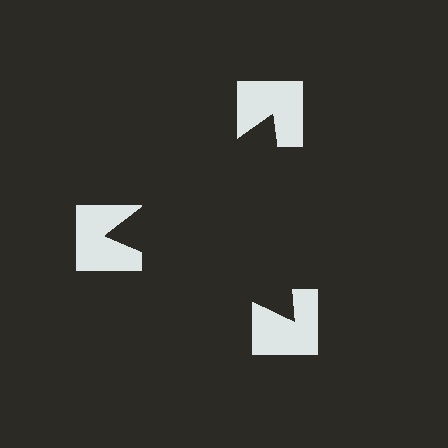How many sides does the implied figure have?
3 sides.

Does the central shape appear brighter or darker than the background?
It typically appears slightly darker than the background, even though no actual brightness change is drawn.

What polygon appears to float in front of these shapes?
An illusory triangle — its edges are inferred from the aligned wedge cuts in the notched squares, not physically drawn.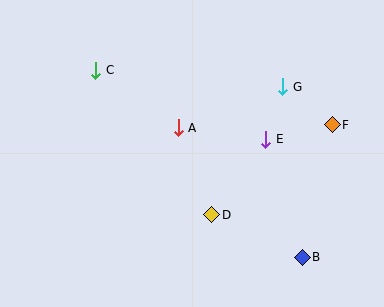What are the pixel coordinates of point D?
Point D is at (212, 215).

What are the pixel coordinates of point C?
Point C is at (96, 70).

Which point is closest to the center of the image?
Point A at (178, 128) is closest to the center.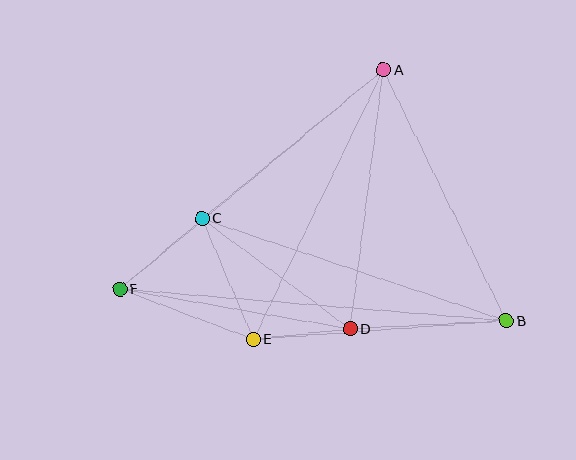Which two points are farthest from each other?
Points B and F are farthest from each other.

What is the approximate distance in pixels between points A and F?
The distance between A and F is approximately 343 pixels.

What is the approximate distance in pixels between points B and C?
The distance between B and C is approximately 321 pixels.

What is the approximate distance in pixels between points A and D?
The distance between A and D is approximately 261 pixels.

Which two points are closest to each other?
Points D and E are closest to each other.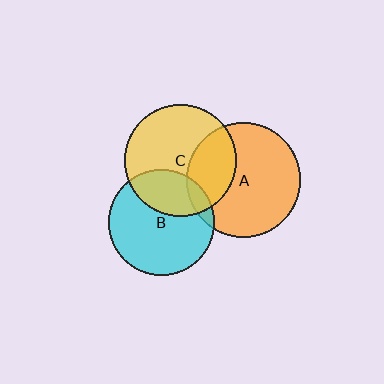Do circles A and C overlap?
Yes.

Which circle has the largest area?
Circle A (orange).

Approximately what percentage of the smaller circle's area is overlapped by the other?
Approximately 30%.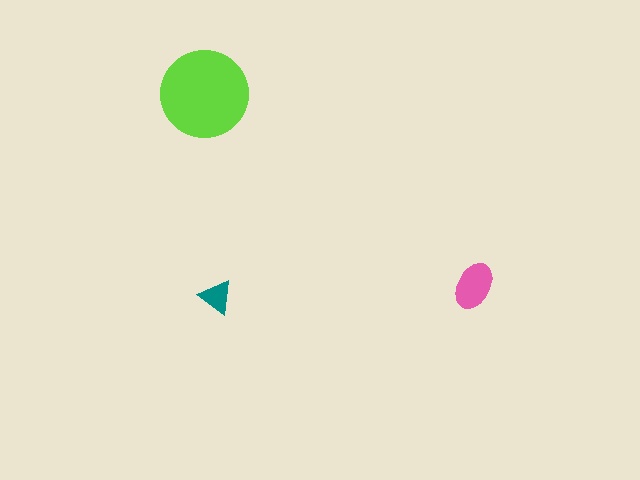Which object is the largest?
The lime circle.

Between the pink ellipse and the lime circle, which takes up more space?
The lime circle.